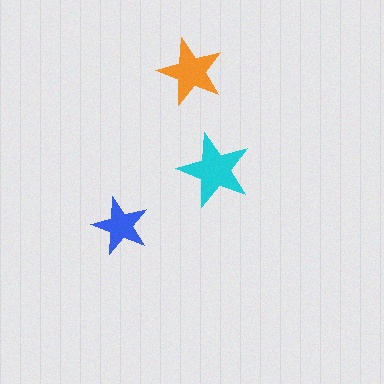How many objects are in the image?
There are 3 objects in the image.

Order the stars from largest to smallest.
the cyan one, the orange one, the blue one.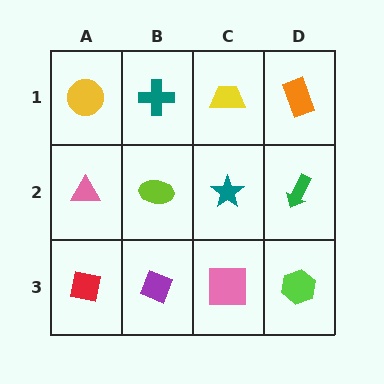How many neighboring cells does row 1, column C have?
3.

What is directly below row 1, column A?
A pink triangle.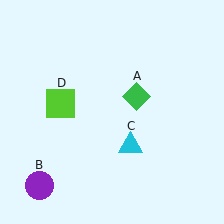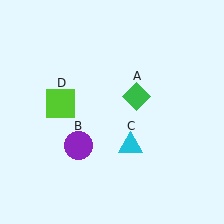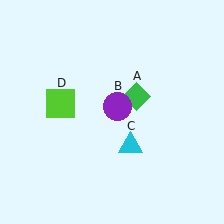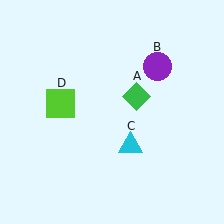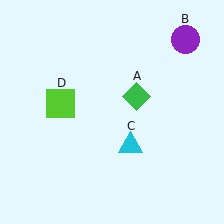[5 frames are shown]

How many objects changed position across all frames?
1 object changed position: purple circle (object B).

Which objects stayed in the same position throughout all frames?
Green diamond (object A) and cyan triangle (object C) and lime square (object D) remained stationary.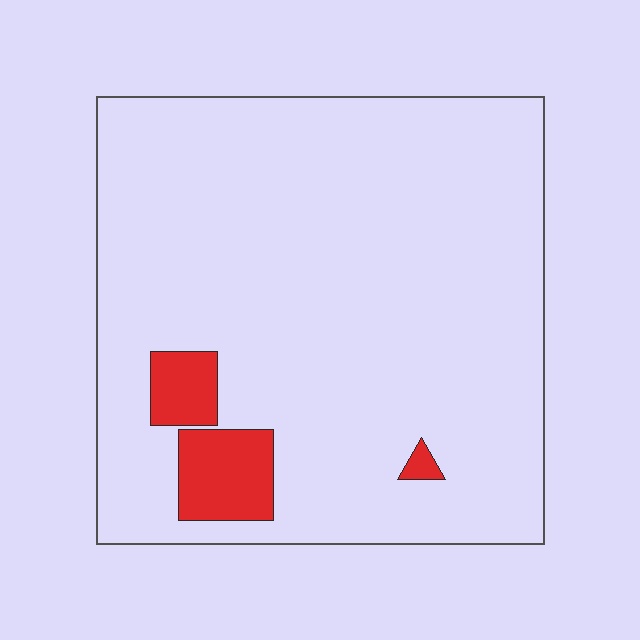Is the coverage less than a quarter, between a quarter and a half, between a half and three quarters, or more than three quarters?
Less than a quarter.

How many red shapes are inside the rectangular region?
3.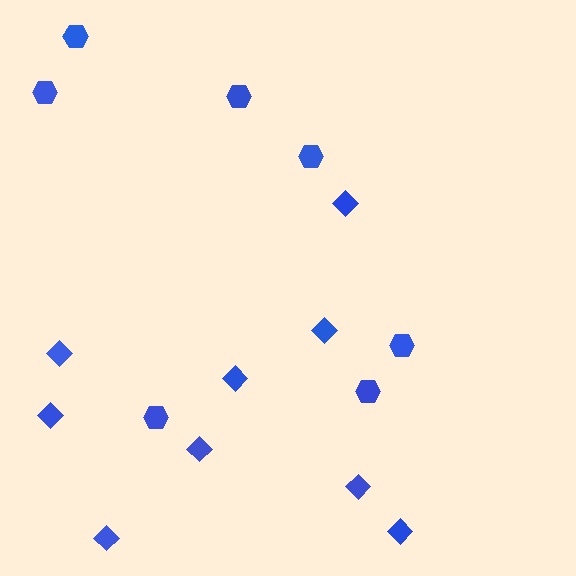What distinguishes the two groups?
There are 2 groups: one group of hexagons (7) and one group of diamonds (9).